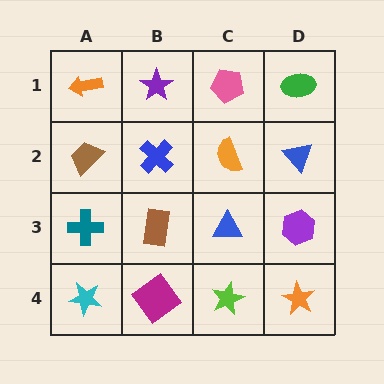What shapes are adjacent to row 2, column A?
An orange arrow (row 1, column A), a teal cross (row 3, column A), a blue cross (row 2, column B).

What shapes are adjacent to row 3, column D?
A blue triangle (row 2, column D), an orange star (row 4, column D), a blue triangle (row 3, column C).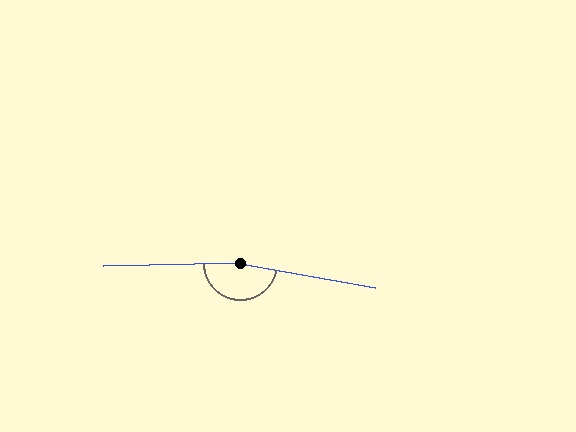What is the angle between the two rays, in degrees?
Approximately 169 degrees.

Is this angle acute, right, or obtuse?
It is obtuse.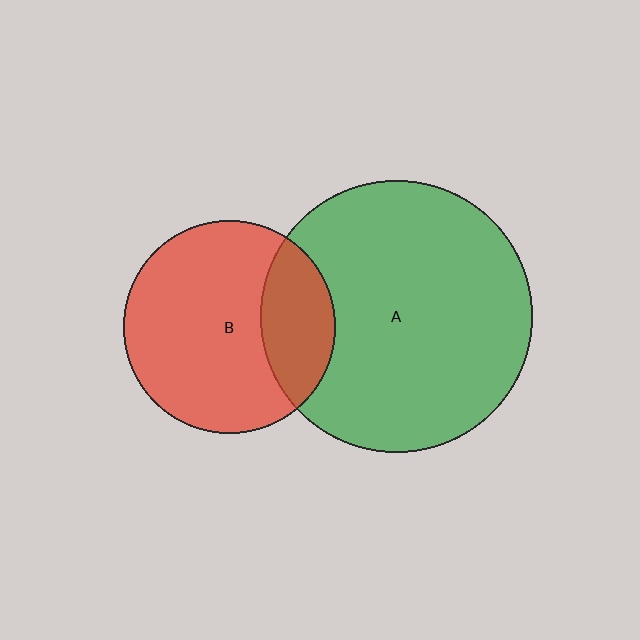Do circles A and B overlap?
Yes.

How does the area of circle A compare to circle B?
Approximately 1.6 times.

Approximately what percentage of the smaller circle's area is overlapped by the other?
Approximately 25%.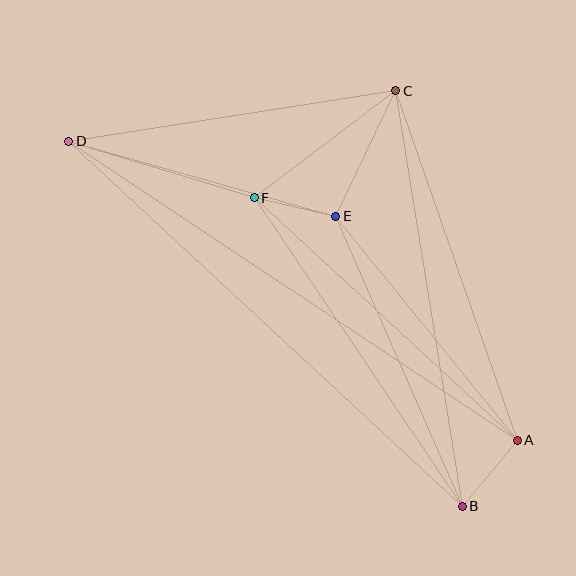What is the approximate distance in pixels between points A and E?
The distance between A and E is approximately 288 pixels.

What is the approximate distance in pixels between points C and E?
The distance between C and E is approximately 139 pixels.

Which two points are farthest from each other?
Points A and D are farthest from each other.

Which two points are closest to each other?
Points E and F are closest to each other.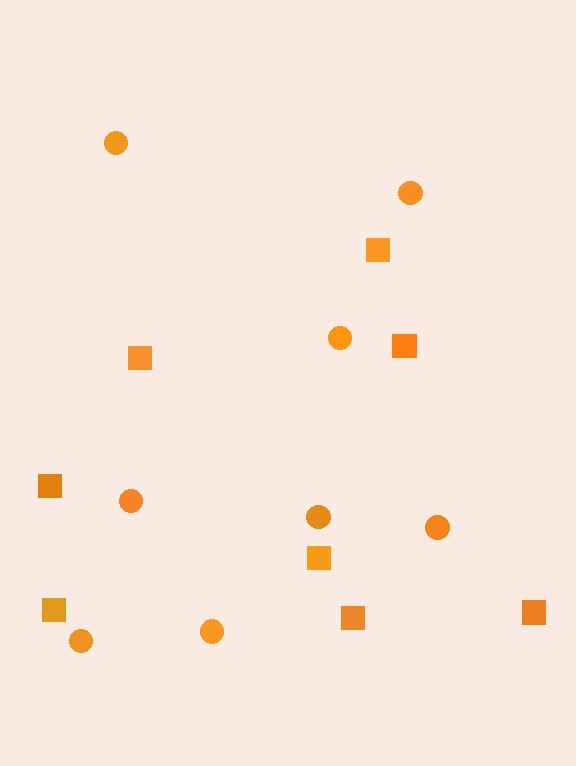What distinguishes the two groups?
There are 2 groups: one group of squares (8) and one group of circles (8).